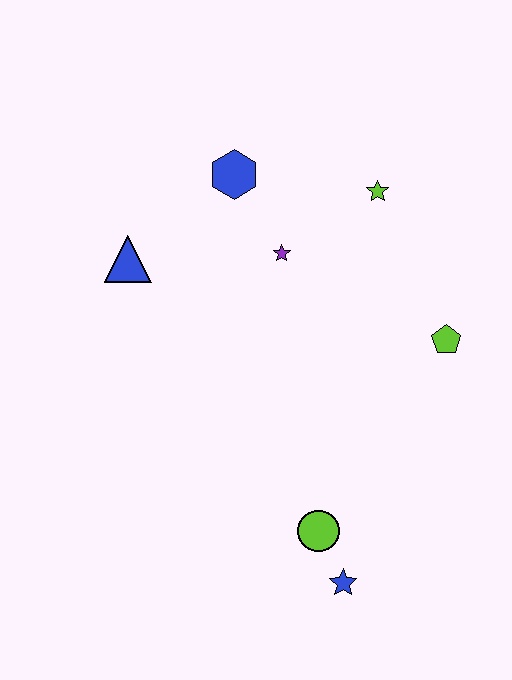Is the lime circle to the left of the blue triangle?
No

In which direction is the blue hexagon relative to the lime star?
The blue hexagon is to the left of the lime star.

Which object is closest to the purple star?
The blue hexagon is closest to the purple star.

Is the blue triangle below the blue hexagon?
Yes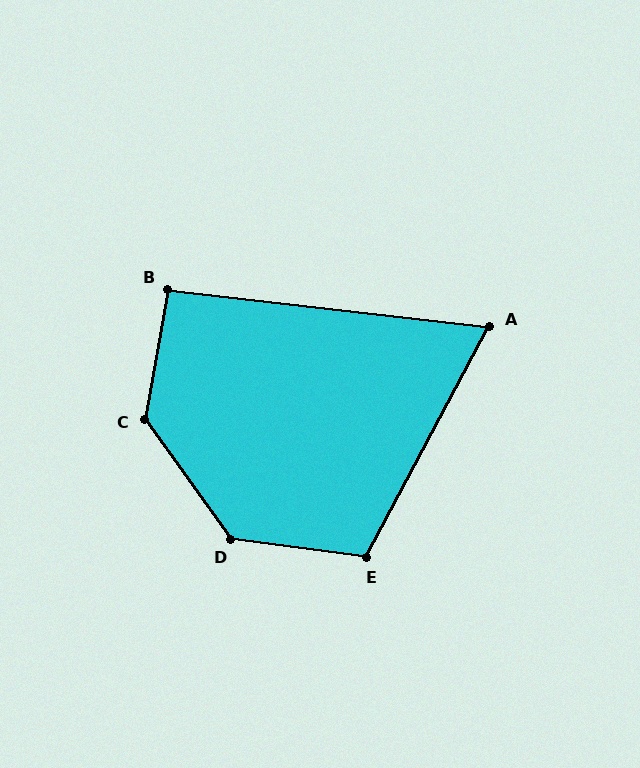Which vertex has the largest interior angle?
C, at approximately 134 degrees.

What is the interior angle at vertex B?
Approximately 94 degrees (approximately right).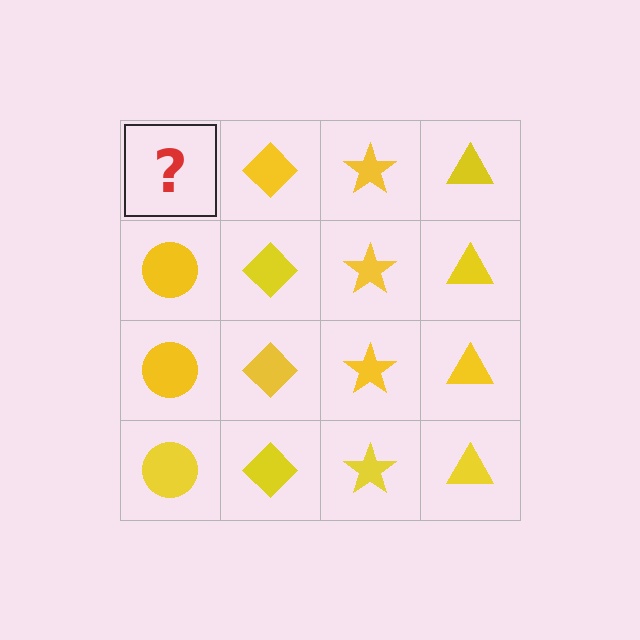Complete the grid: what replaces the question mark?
The question mark should be replaced with a yellow circle.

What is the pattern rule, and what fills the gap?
The rule is that each column has a consistent shape. The gap should be filled with a yellow circle.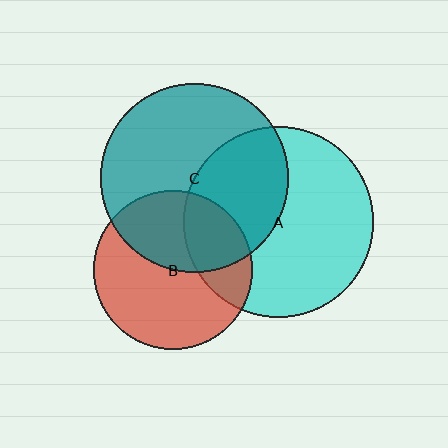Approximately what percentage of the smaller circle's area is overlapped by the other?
Approximately 40%.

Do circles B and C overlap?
Yes.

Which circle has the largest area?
Circle A (cyan).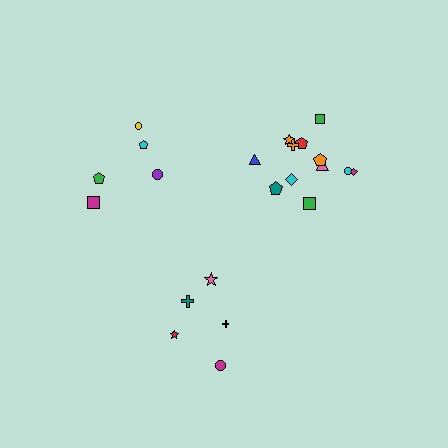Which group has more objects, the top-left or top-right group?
The top-right group.